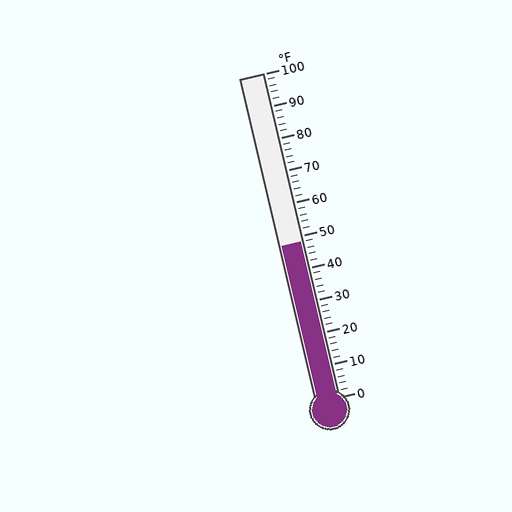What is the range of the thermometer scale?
The thermometer scale ranges from 0°F to 100°F.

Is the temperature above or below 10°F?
The temperature is above 10°F.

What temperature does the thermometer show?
The thermometer shows approximately 48°F.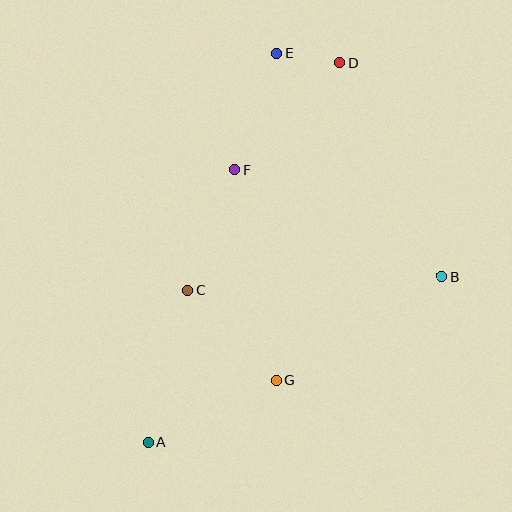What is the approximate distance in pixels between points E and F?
The distance between E and F is approximately 123 pixels.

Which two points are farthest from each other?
Points A and D are farthest from each other.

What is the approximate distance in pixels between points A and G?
The distance between A and G is approximately 141 pixels.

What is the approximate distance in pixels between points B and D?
The distance between B and D is approximately 237 pixels.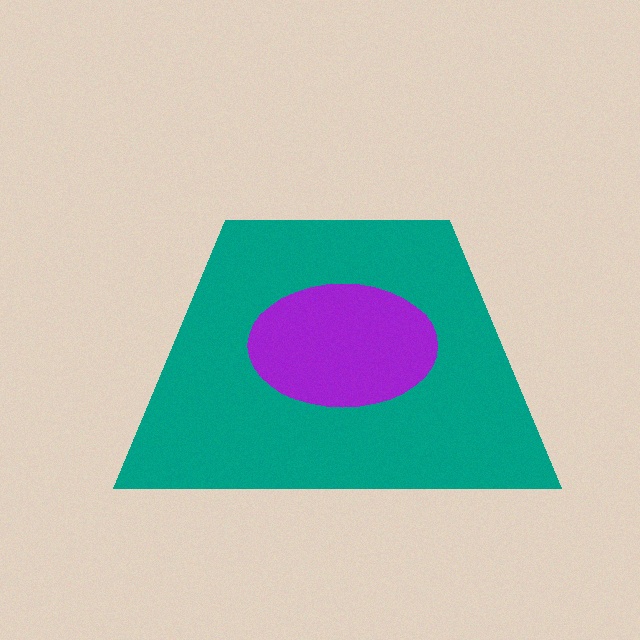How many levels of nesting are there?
2.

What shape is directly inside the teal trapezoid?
The purple ellipse.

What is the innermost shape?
The purple ellipse.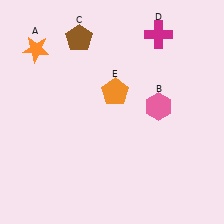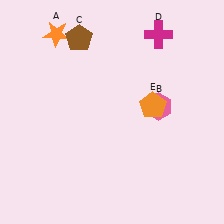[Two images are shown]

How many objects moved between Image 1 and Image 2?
2 objects moved between the two images.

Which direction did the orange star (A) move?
The orange star (A) moved right.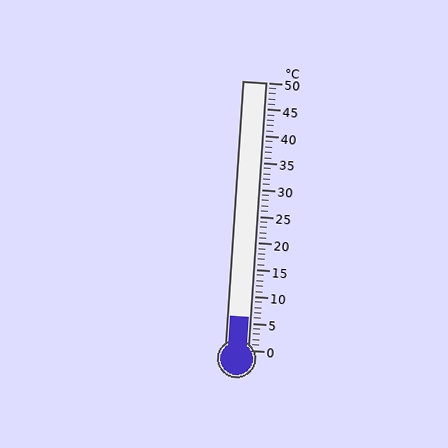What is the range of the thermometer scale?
The thermometer scale ranges from 0°C to 50°C.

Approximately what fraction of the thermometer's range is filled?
The thermometer is filled to approximately 10% of its range.